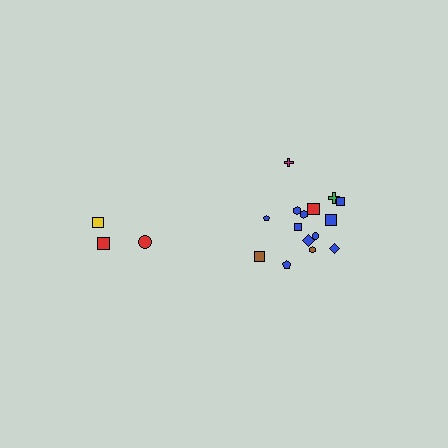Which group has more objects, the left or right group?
The right group.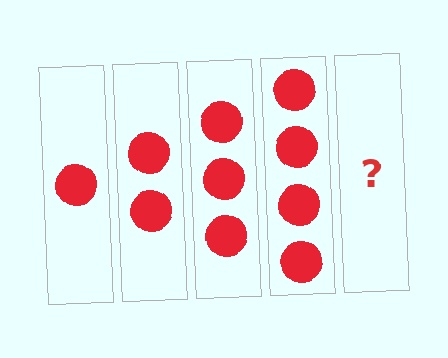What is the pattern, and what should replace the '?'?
The pattern is that each step adds one more circle. The '?' should be 5 circles.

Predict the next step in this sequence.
The next step is 5 circles.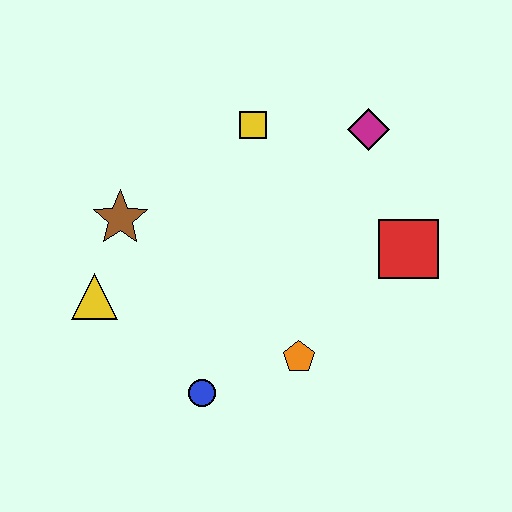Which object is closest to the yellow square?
The magenta diamond is closest to the yellow square.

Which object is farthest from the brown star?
The red square is farthest from the brown star.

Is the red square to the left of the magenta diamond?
No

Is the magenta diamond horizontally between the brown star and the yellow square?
No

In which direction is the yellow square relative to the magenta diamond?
The yellow square is to the left of the magenta diamond.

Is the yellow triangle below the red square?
Yes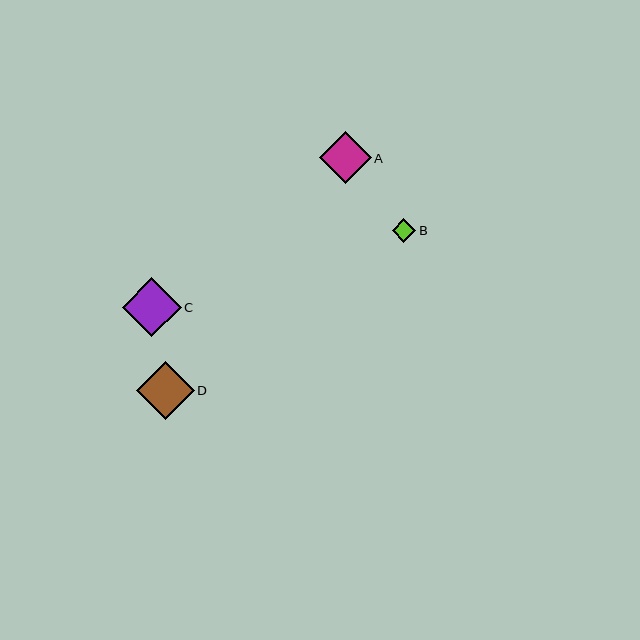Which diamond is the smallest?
Diamond B is the smallest with a size of approximately 23 pixels.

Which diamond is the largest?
Diamond C is the largest with a size of approximately 59 pixels.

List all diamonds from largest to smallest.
From largest to smallest: C, D, A, B.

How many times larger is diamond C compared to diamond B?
Diamond C is approximately 2.5 times the size of diamond B.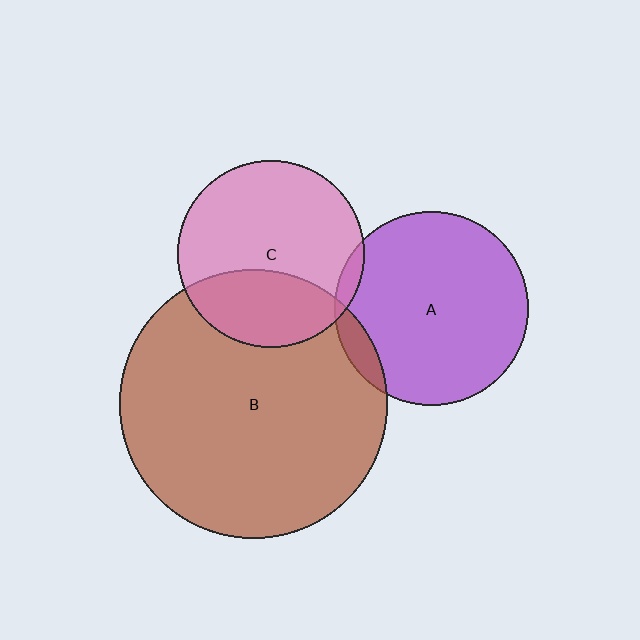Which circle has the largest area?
Circle B (brown).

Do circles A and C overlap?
Yes.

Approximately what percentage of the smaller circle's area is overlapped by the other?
Approximately 5%.